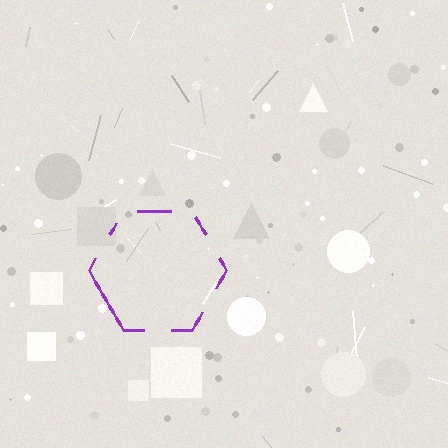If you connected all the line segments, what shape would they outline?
They would outline a hexagon.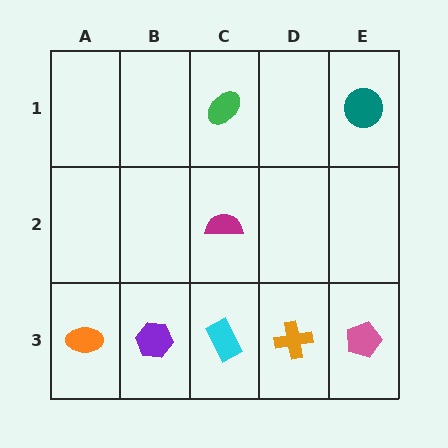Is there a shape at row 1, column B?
No, that cell is empty.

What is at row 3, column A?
An orange ellipse.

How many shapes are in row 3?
5 shapes.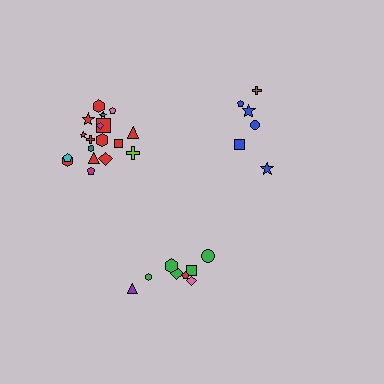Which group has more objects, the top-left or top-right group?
The top-left group.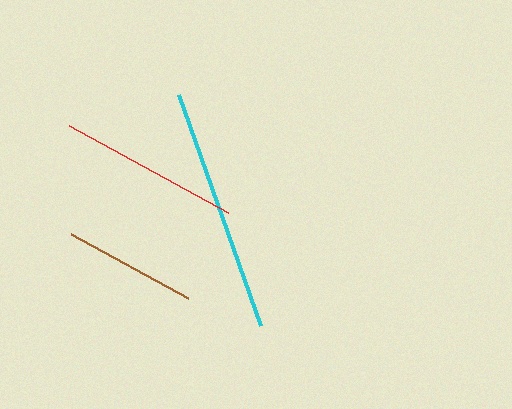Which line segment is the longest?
The cyan line is the longest at approximately 245 pixels.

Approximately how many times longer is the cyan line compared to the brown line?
The cyan line is approximately 1.8 times the length of the brown line.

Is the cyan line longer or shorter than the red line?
The cyan line is longer than the red line.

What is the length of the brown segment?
The brown segment is approximately 133 pixels long.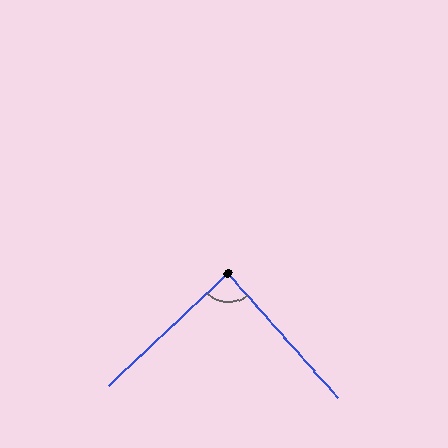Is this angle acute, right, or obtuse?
It is approximately a right angle.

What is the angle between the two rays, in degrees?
Approximately 88 degrees.